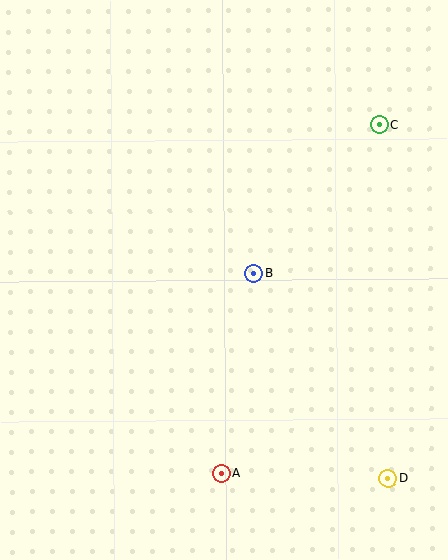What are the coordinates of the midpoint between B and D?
The midpoint between B and D is at (321, 375).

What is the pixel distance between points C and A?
The distance between C and A is 383 pixels.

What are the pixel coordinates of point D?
Point D is at (388, 478).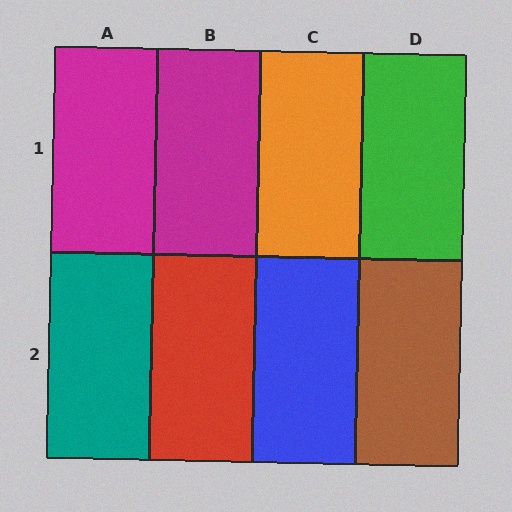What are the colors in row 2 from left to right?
Teal, red, blue, brown.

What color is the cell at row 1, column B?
Magenta.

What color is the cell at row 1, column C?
Orange.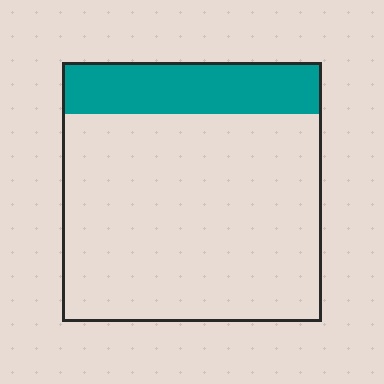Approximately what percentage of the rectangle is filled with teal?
Approximately 20%.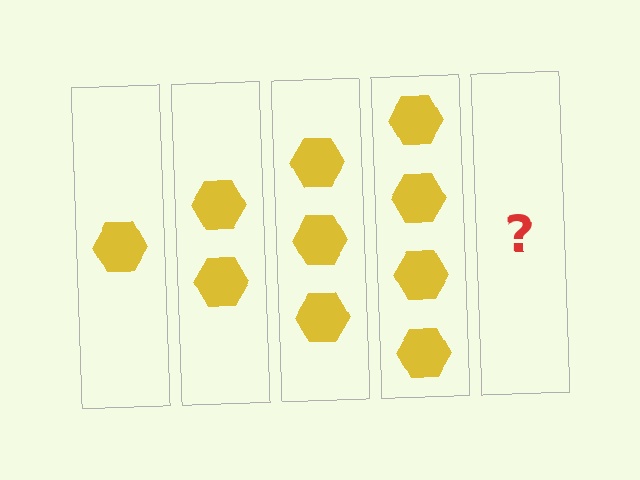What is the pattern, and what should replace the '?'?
The pattern is that each step adds one more hexagon. The '?' should be 5 hexagons.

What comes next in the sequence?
The next element should be 5 hexagons.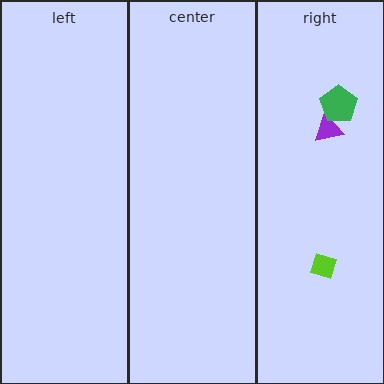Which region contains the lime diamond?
The right region.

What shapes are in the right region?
The lime diamond, the purple triangle, the green pentagon.